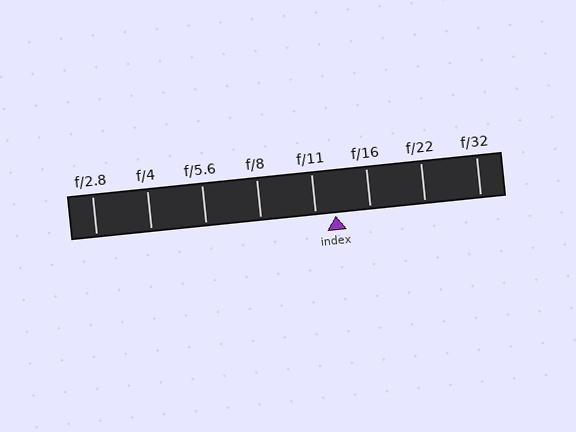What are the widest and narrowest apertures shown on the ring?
The widest aperture shown is f/2.8 and the narrowest is f/32.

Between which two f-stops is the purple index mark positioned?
The index mark is between f/11 and f/16.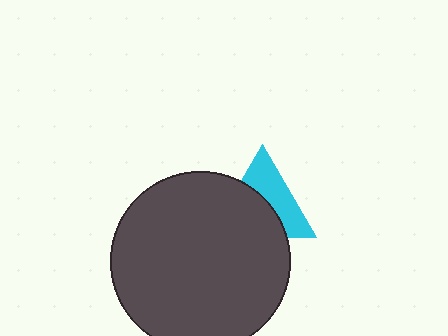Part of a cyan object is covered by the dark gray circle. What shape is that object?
It is a triangle.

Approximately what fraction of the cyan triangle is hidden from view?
Roughly 52% of the cyan triangle is hidden behind the dark gray circle.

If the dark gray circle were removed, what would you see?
You would see the complete cyan triangle.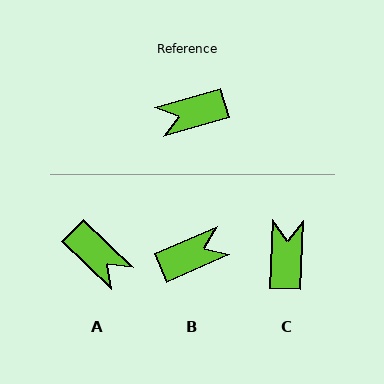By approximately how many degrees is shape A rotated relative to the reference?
Approximately 120 degrees counter-clockwise.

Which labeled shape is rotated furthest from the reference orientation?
B, about 173 degrees away.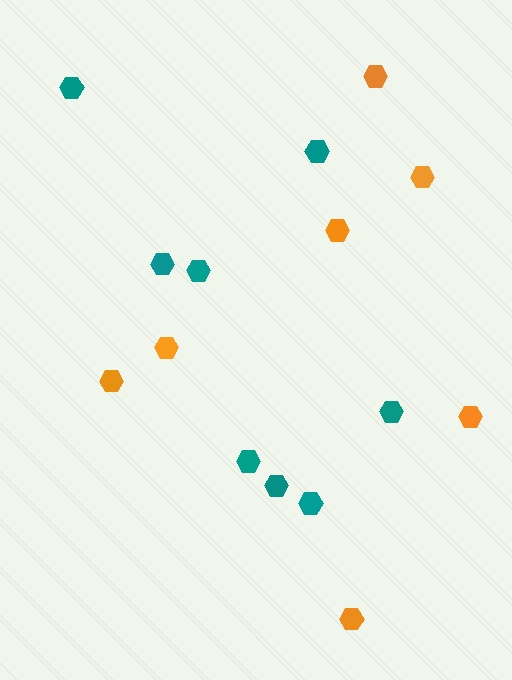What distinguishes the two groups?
There are 2 groups: one group of teal hexagons (8) and one group of orange hexagons (7).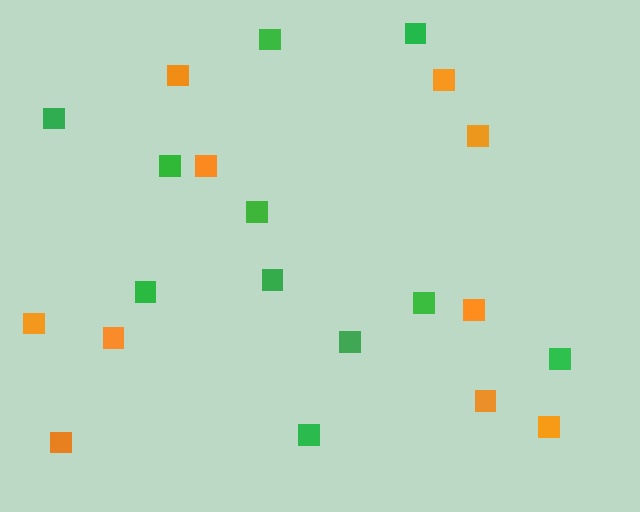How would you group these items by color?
There are 2 groups: one group of green squares (11) and one group of orange squares (10).